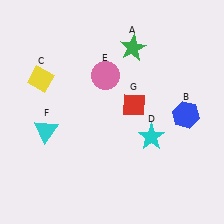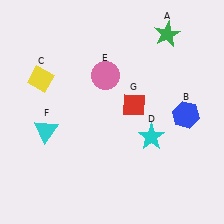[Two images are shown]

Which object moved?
The green star (A) moved right.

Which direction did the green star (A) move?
The green star (A) moved right.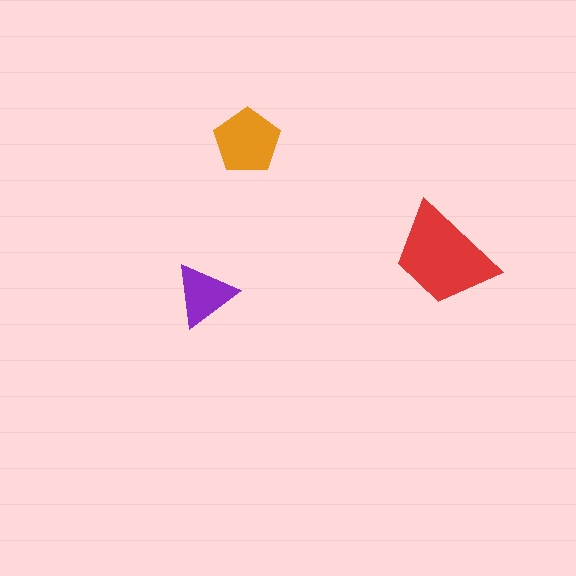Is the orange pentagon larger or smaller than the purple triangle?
Larger.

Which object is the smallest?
The purple triangle.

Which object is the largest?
The red trapezoid.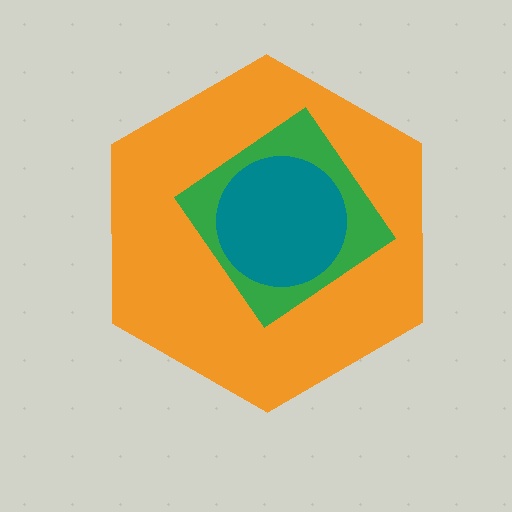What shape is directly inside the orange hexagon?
The green diamond.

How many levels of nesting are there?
3.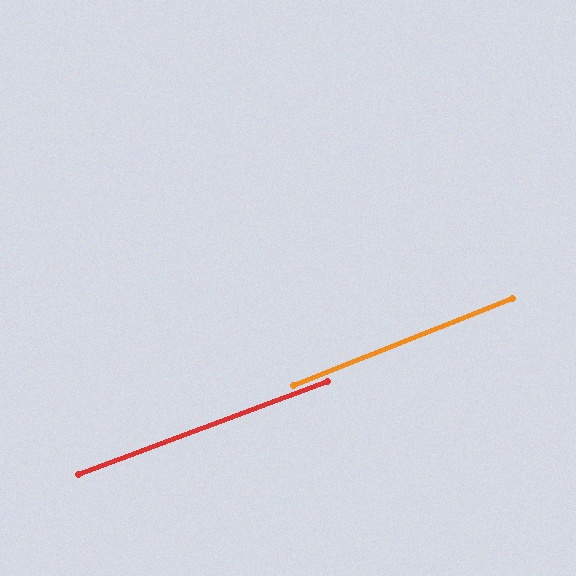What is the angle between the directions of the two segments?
Approximately 1 degree.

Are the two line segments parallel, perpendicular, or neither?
Parallel — their directions differ by only 1.1°.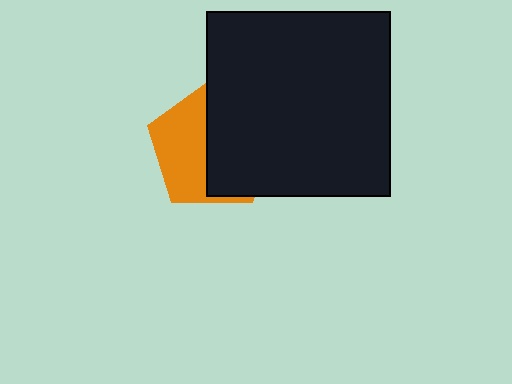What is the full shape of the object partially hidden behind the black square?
The partially hidden object is an orange pentagon.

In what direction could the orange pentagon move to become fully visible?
The orange pentagon could move left. That would shift it out from behind the black square entirely.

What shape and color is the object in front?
The object in front is a black square.